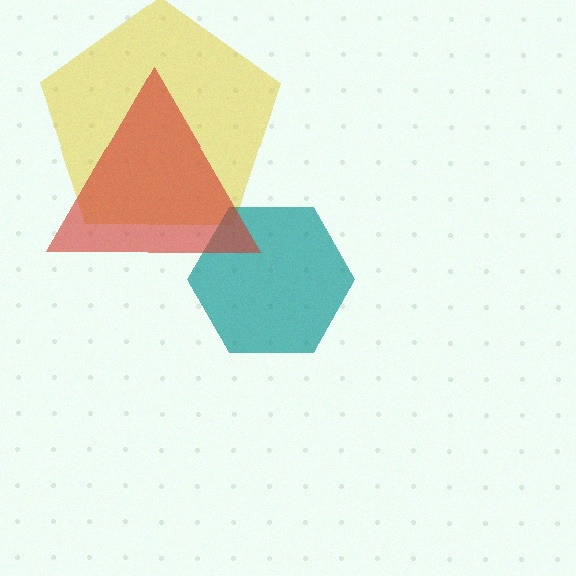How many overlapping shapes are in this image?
There are 3 overlapping shapes in the image.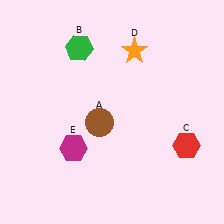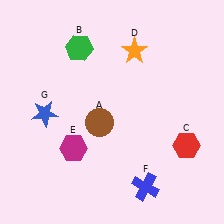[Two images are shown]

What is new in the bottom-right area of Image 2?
A blue cross (F) was added in the bottom-right area of Image 2.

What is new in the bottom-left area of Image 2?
A blue star (G) was added in the bottom-left area of Image 2.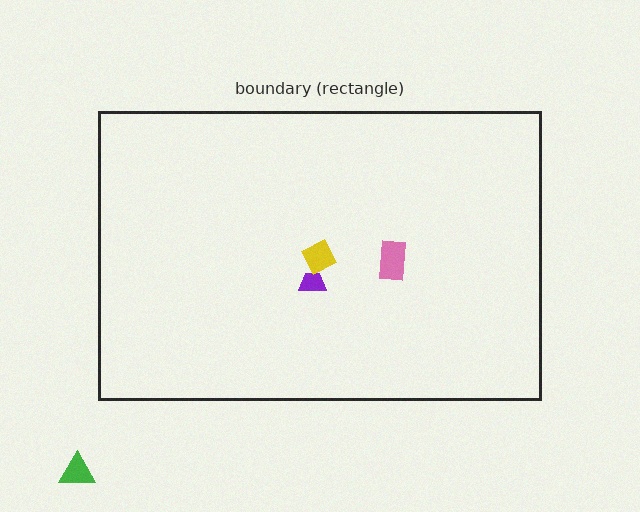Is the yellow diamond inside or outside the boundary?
Inside.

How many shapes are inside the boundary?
3 inside, 1 outside.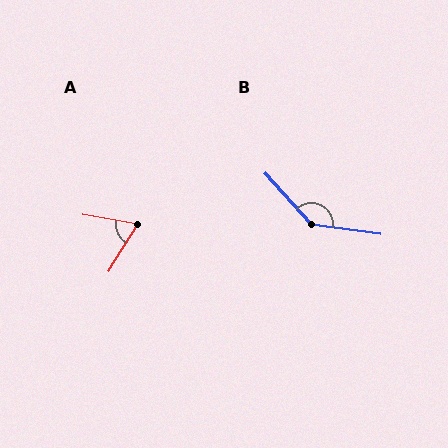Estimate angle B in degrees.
Approximately 140 degrees.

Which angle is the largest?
B, at approximately 140 degrees.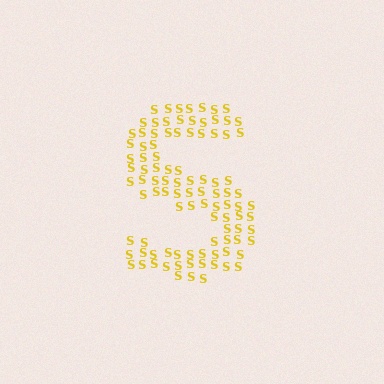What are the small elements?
The small elements are letter S's.